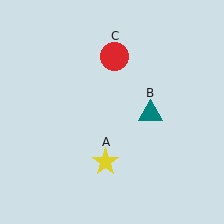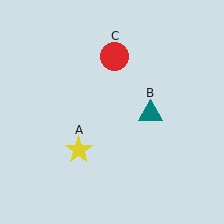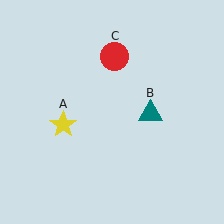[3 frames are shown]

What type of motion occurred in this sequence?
The yellow star (object A) rotated clockwise around the center of the scene.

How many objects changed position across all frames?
1 object changed position: yellow star (object A).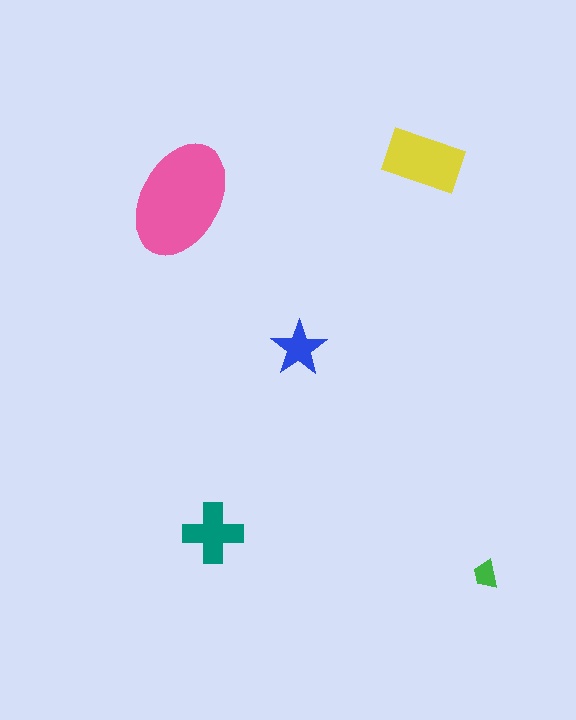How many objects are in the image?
There are 5 objects in the image.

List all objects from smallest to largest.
The green trapezoid, the blue star, the teal cross, the yellow rectangle, the pink ellipse.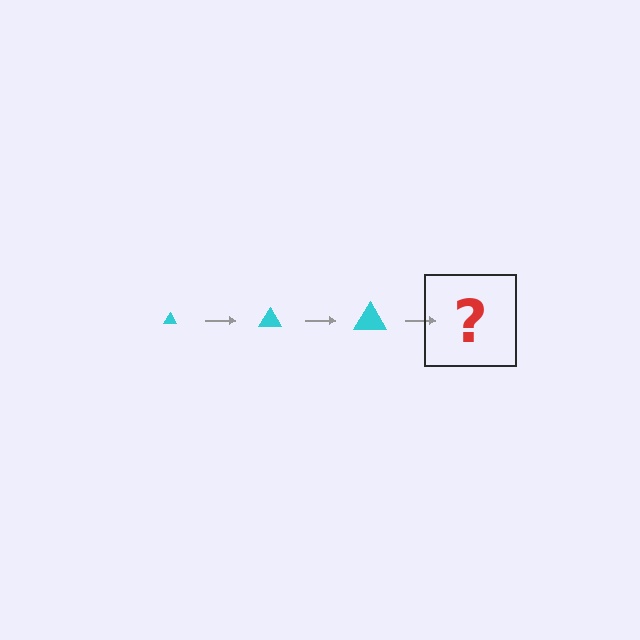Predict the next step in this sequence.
The next step is a cyan triangle, larger than the previous one.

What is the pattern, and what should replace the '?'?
The pattern is that the triangle gets progressively larger each step. The '?' should be a cyan triangle, larger than the previous one.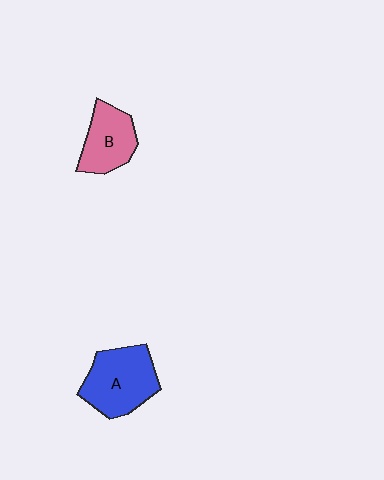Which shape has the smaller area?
Shape B (pink).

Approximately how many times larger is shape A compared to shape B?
Approximately 1.4 times.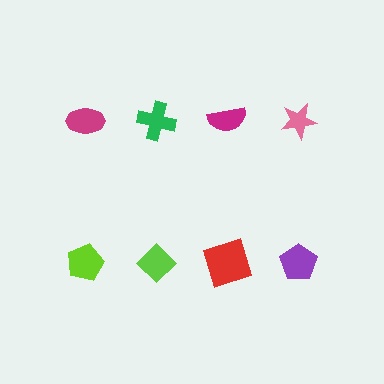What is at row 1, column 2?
A green cross.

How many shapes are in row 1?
4 shapes.